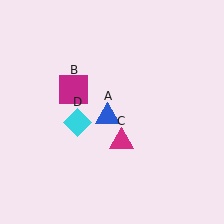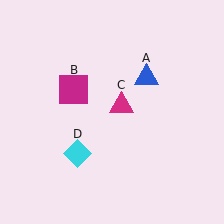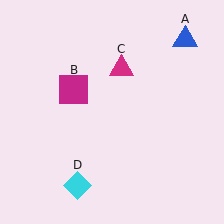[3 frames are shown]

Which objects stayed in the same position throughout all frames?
Magenta square (object B) remained stationary.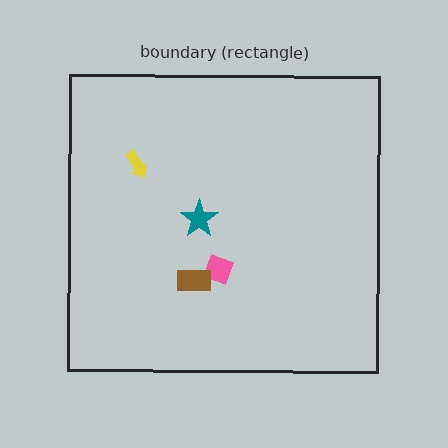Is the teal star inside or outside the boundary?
Inside.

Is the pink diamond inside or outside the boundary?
Inside.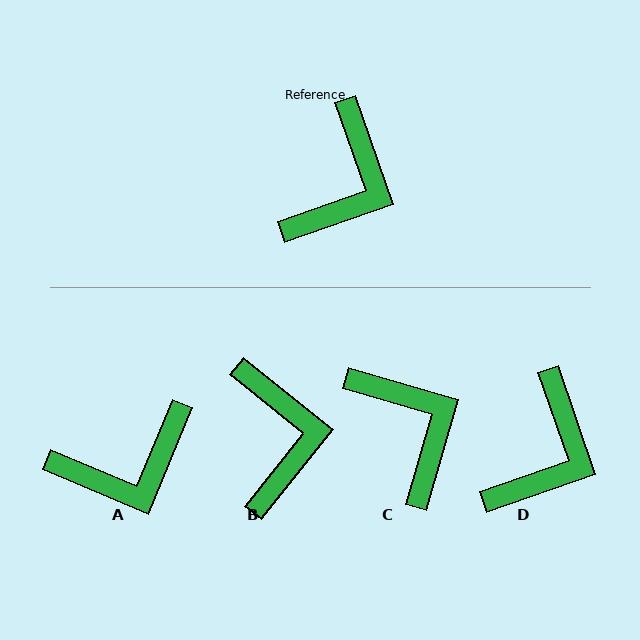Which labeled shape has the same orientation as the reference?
D.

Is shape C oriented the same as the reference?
No, it is off by about 55 degrees.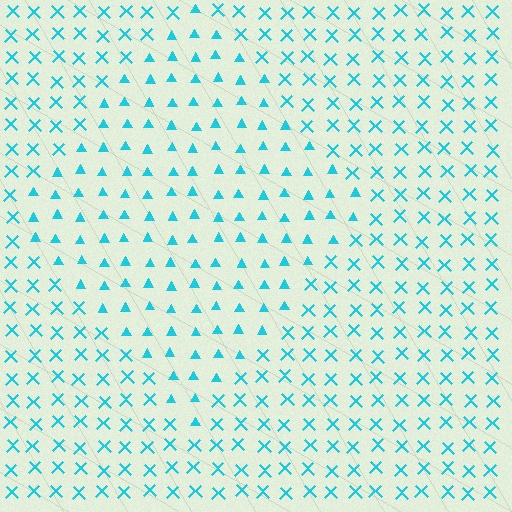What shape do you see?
I see a diamond.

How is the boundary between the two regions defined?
The boundary is defined by a change in element shape: triangles inside vs. X marks outside. All elements share the same color and spacing.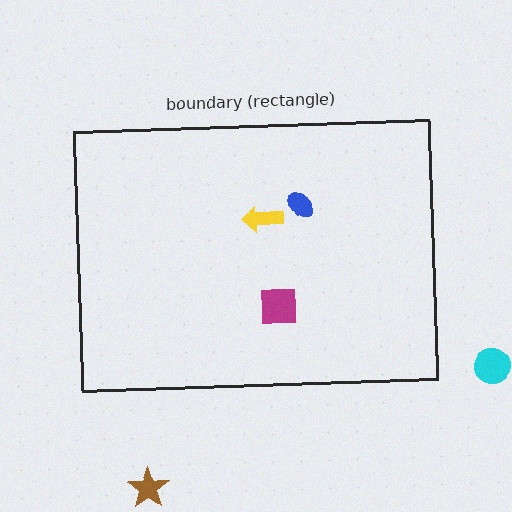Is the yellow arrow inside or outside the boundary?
Inside.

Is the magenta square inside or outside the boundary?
Inside.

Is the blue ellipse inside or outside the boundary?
Inside.